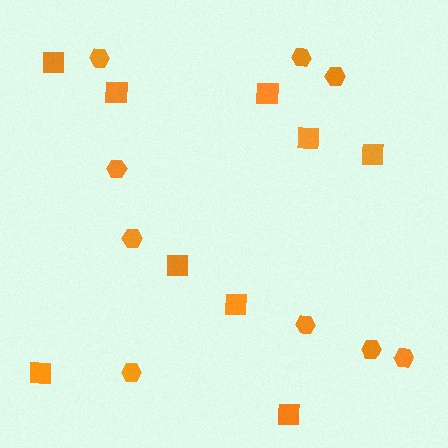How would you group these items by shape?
There are 2 groups: one group of squares (9) and one group of hexagons (9).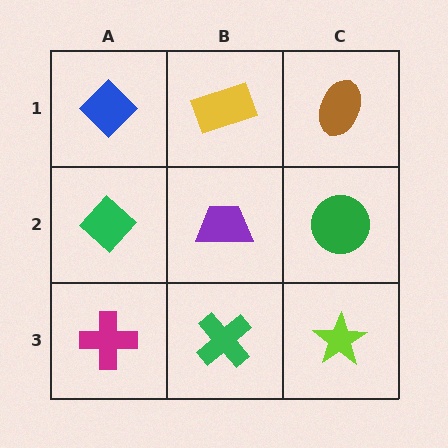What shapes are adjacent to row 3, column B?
A purple trapezoid (row 2, column B), a magenta cross (row 3, column A), a lime star (row 3, column C).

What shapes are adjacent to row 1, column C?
A green circle (row 2, column C), a yellow rectangle (row 1, column B).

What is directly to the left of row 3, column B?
A magenta cross.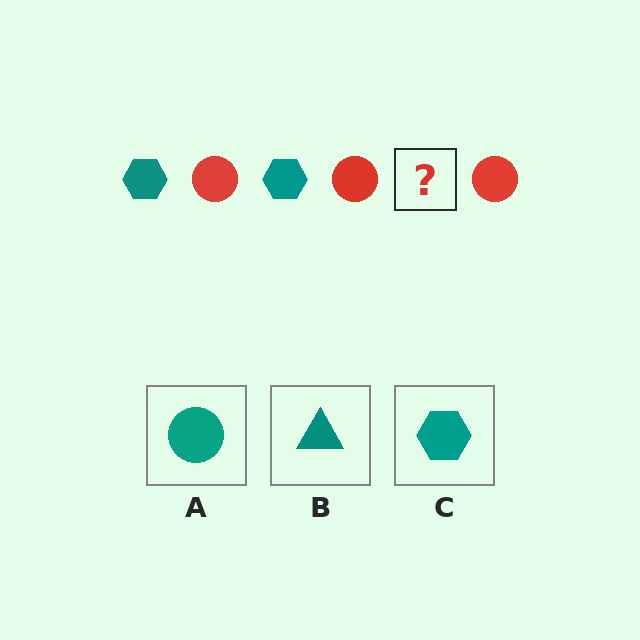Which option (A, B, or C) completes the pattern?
C.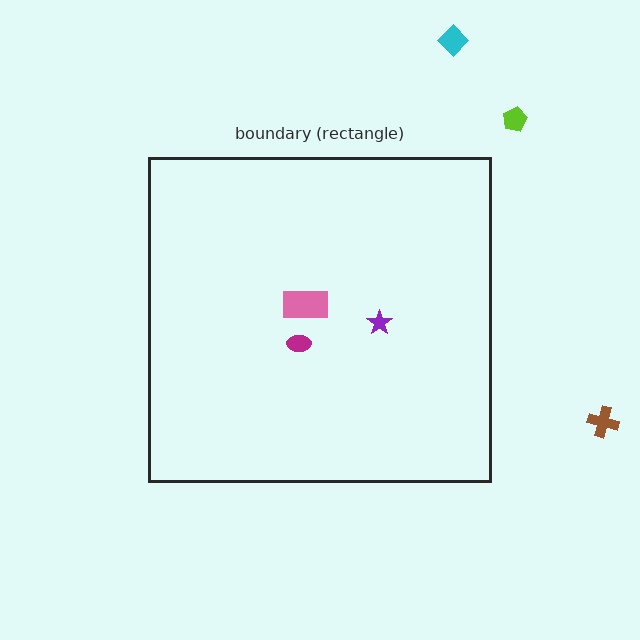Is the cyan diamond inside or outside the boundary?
Outside.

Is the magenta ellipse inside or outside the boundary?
Inside.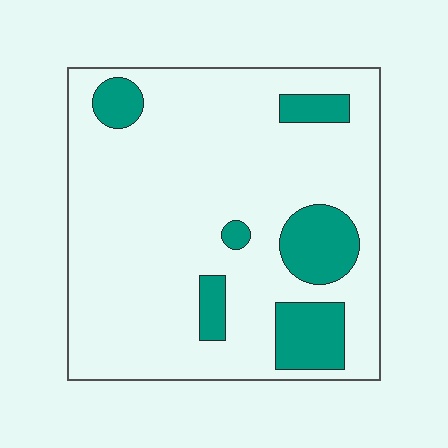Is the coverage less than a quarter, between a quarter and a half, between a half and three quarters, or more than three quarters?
Less than a quarter.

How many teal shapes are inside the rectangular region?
6.